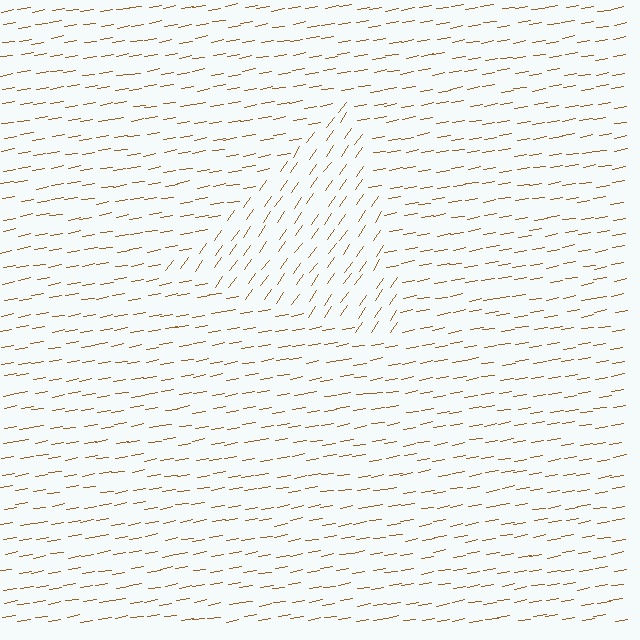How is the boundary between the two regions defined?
The boundary is defined purely by a change in line orientation (approximately 45 degrees difference). All lines are the same color and thickness.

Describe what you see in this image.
The image is filled with small brown line segments. A triangle region in the image has lines oriented differently from the surrounding lines, creating a visible texture boundary.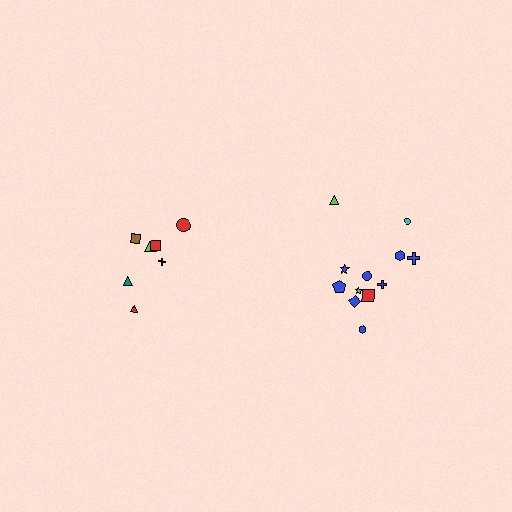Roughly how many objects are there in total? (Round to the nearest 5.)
Roughly 20 objects in total.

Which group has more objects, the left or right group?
The right group.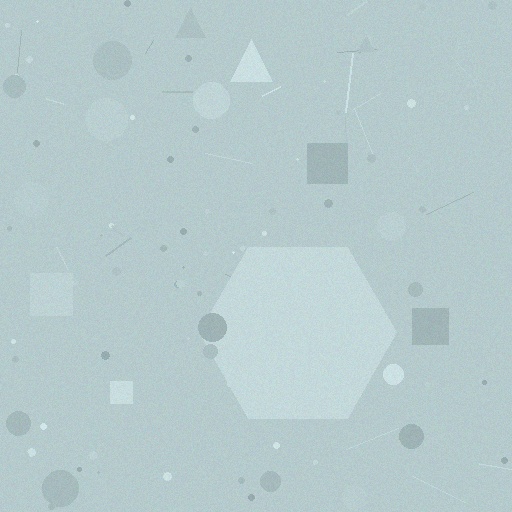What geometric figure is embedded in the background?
A hexagon is embedded in the background.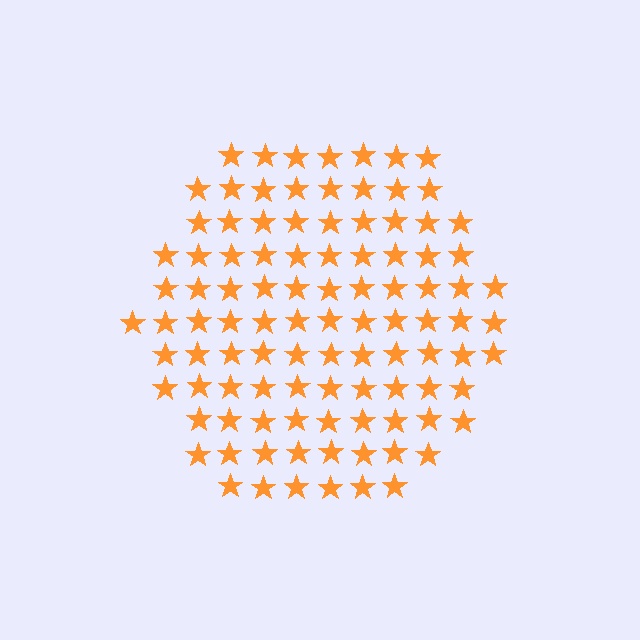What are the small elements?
The small elements are stars.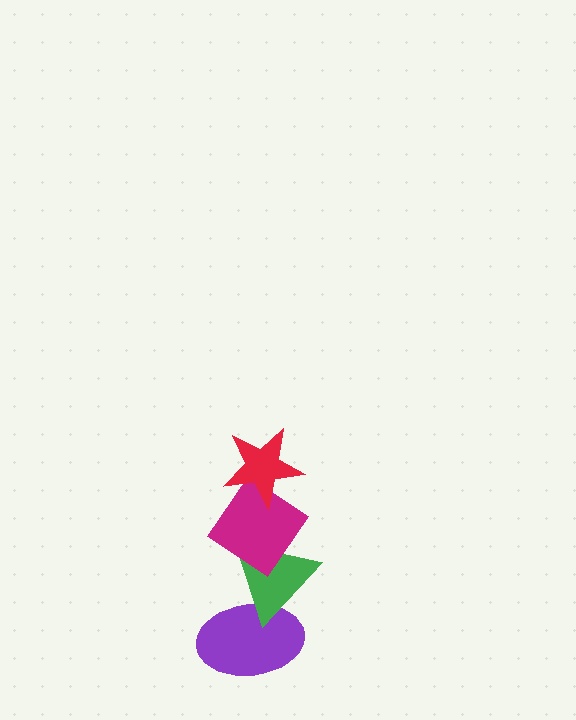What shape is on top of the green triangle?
The magenta diamond is on top of the green triangle.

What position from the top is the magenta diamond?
The magenta diamond is 2nd from the top.